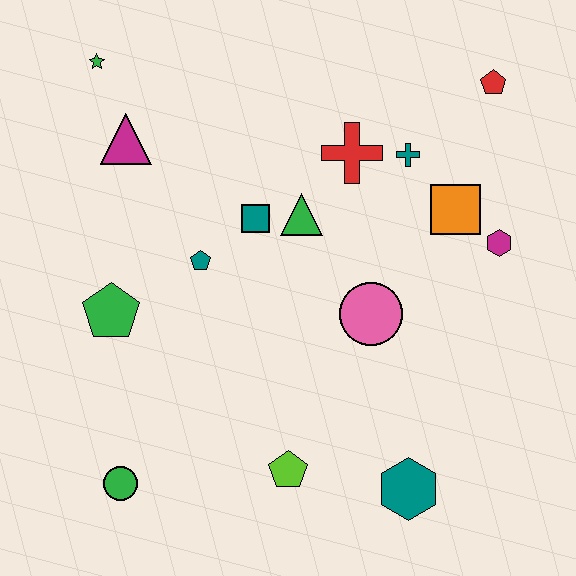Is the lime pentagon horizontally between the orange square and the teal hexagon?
No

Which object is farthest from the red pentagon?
The green circle is farthest from the red pentagon.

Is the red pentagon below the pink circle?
No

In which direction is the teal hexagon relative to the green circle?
The teal hexagon is to the right of the green circle.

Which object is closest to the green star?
The magenta triangle is closest to the green star.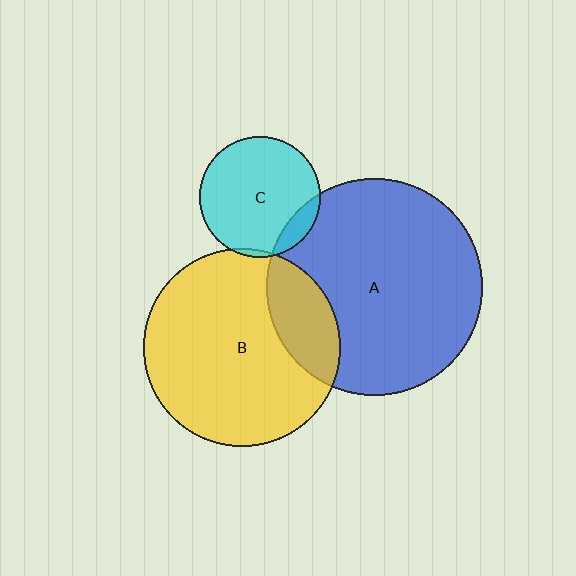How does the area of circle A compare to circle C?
Approximately 3.2 times.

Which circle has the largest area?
Circle A (blue).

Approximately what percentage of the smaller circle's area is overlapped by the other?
Approximately 5%.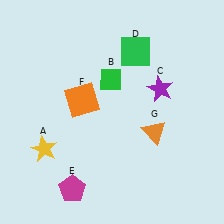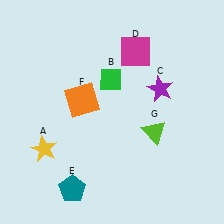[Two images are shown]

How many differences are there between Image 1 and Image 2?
There are 3 differences between the two images.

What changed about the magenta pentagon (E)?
In Image 1, E is magenta. In Image 2, it changed to teal.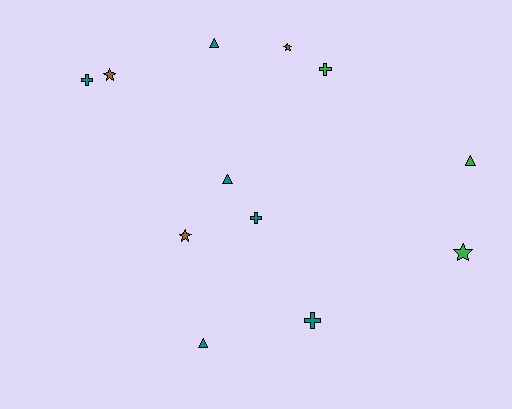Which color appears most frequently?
Teal, with 6 objects.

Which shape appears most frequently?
Star, with 4 objects.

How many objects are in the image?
There are 12 objects.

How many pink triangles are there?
There are no pink triangles.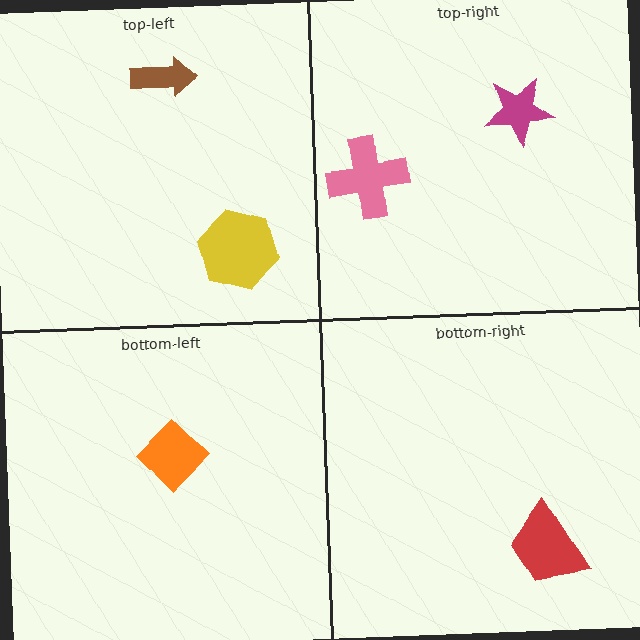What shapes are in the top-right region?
The pink cross, the magenta star.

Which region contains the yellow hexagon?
The top-left region.